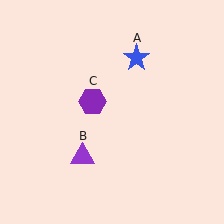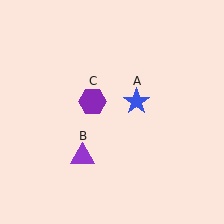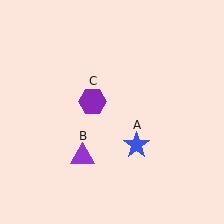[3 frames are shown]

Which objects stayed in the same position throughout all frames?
Purple triangle (object B) and purple hexagon (object C) remained stationary.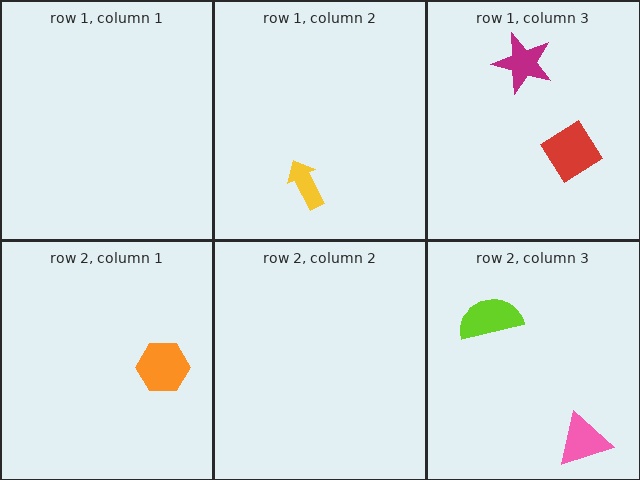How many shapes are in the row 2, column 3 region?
2.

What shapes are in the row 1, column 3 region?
The red diamond, the magenta star.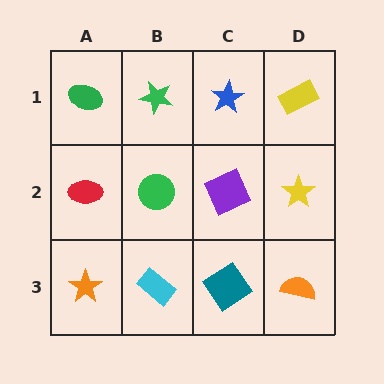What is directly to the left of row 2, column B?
A red ellipse.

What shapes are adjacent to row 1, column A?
A red ellipse (row 2, column A), a green star (row 1, column B).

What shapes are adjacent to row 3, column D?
A yellow star (row 2, column D), a teal diamond (row 3, column C).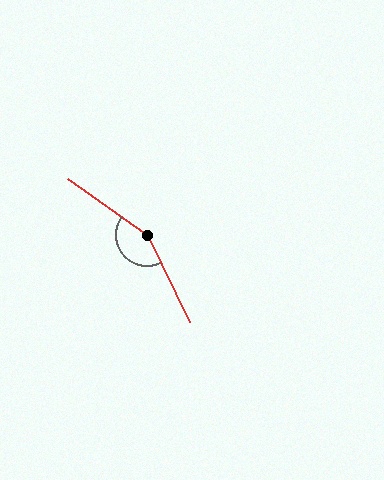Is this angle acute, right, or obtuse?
It is obtuse.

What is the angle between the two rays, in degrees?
Approximately 151 degrees.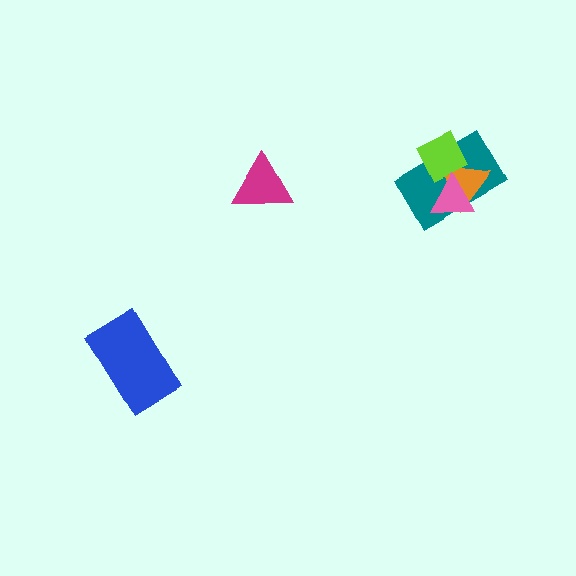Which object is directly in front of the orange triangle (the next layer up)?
The lime diamond is directly in front of the orange triangle.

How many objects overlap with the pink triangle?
3 objects overlap with the pink triangle.